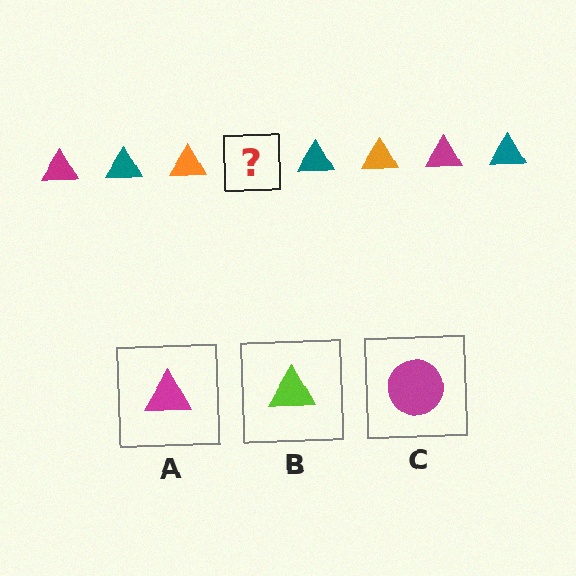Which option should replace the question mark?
Option A.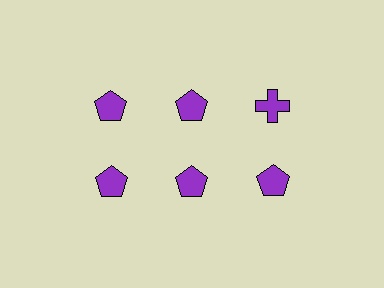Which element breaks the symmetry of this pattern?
The purple cross in the top row, center column breaks the symmetry. All other shapes are purple pentagons.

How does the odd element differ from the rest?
It has a different shape: cross instead of pentagon.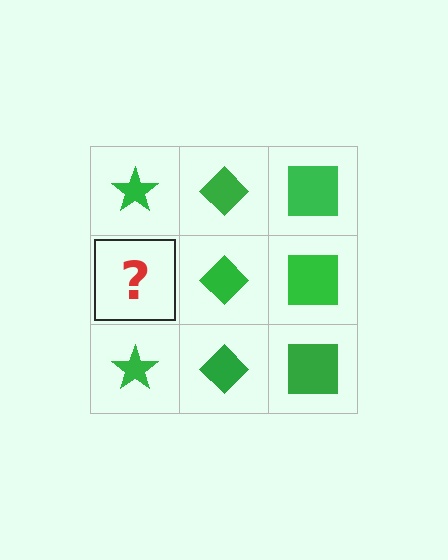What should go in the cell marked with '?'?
The missing cell should contain a green star.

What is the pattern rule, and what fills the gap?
The rule is that each column has a consistent shape. The gap should be filled with a green star.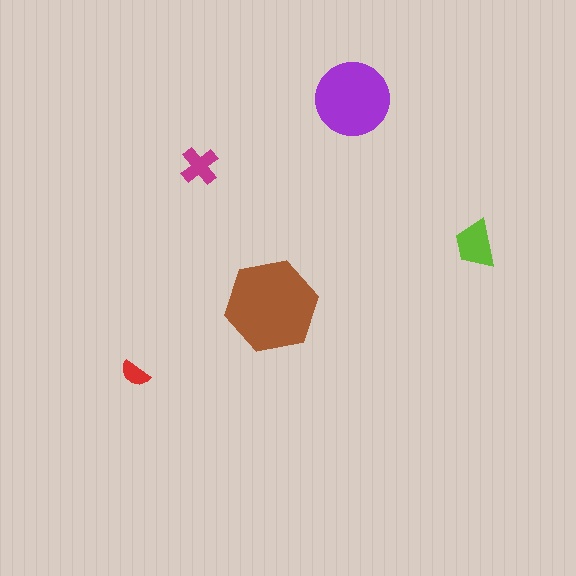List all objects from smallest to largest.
The red semicircle, the magenta cross, the lime trapezoid, the purple circle, the brown hexagon.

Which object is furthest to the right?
The lime trapezoid is rightmost.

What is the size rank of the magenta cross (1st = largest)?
4th.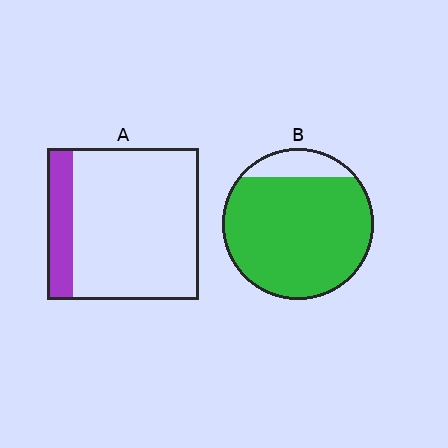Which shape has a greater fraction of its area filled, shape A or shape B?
Shape B.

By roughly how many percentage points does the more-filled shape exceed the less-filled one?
By roughly 70 percentage points (B over A).